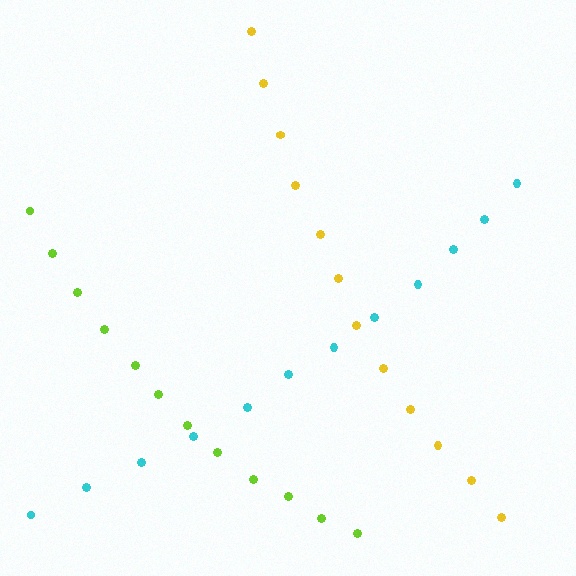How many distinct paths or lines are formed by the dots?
There are 3 distinct paths.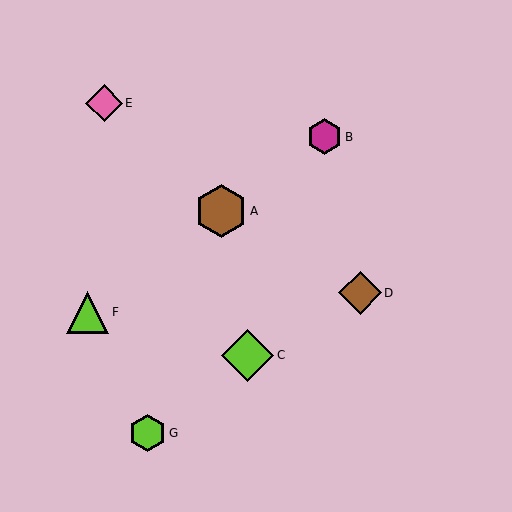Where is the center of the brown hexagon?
The center of the brown hexagon is at (221, 211).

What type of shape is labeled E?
Shape E is a pink diamond.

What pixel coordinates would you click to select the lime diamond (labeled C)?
Click at (248, 355) to select the lime diamond C.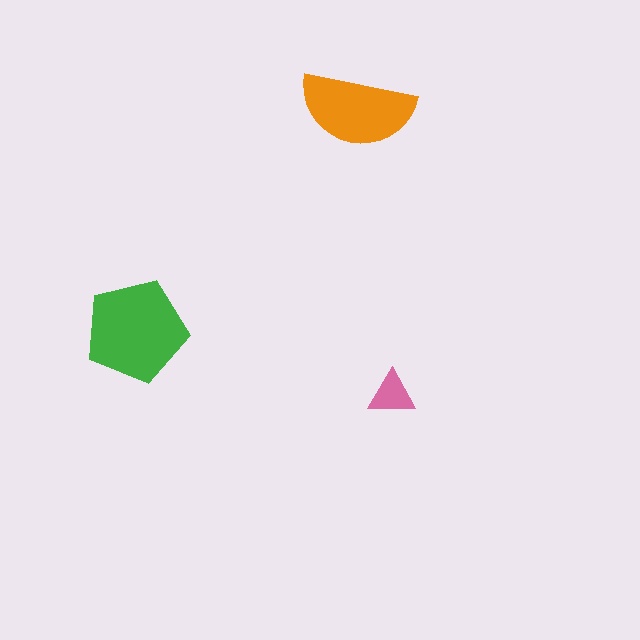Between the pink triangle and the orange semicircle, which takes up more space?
The orange semicircle.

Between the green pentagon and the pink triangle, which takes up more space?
The green pentagon.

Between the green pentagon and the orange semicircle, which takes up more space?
The green pentagon.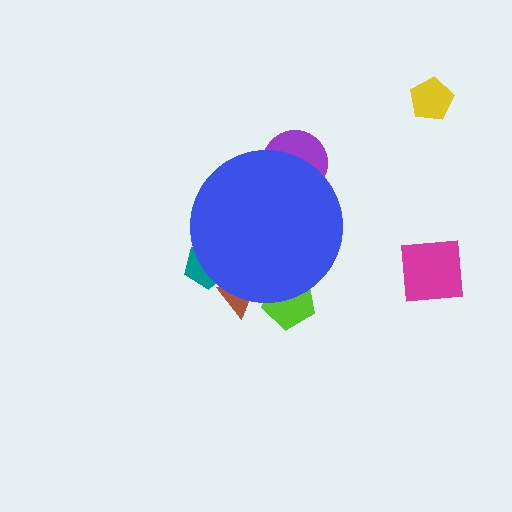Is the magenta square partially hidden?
No, the magenta square is fully visible.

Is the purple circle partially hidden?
Yes, the purple circle is partially hidden behind the blue circle.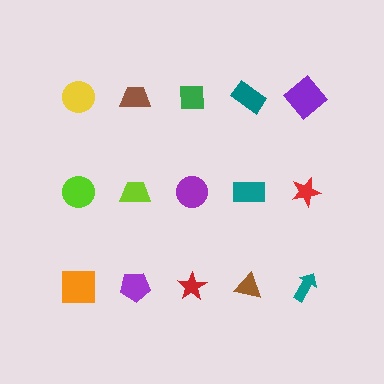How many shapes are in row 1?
5 shapes.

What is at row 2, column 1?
A lime circle.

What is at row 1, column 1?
A yellow circle.